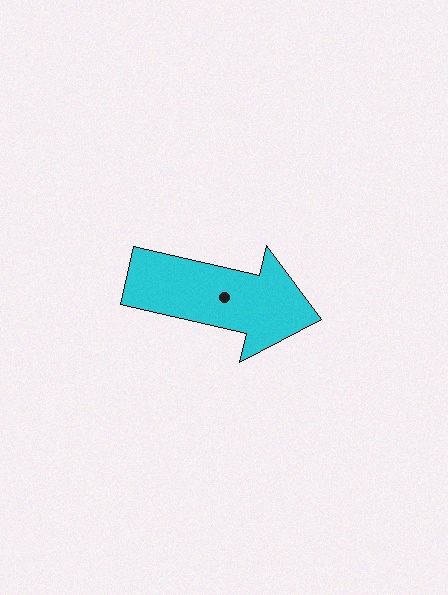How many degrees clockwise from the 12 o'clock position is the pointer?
Approximately 103 degrees.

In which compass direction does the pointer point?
East.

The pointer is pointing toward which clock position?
Roughly 3 o'clock.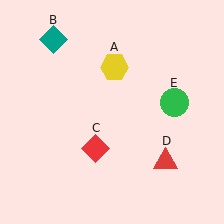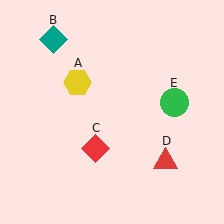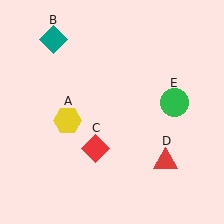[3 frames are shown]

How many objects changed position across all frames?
1 object changed position: yellow hexagon (object A).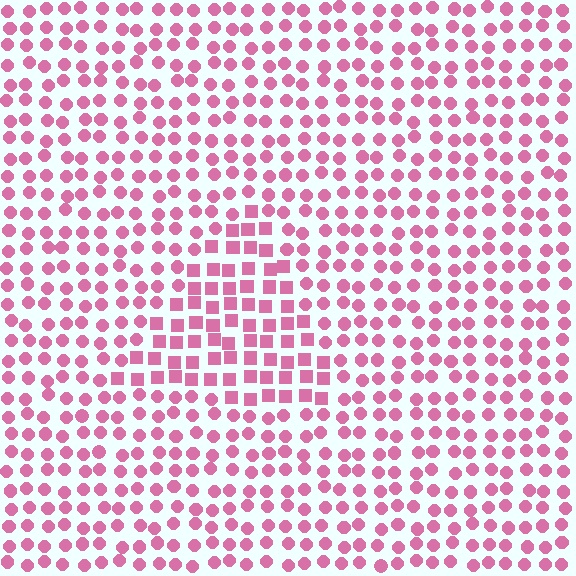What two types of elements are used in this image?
The image uses squares inside the triangle region and circles outside it.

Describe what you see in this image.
The image is filled with small pink elements arranged in a uniform grid. A triangle-shaped region contains squares, while the surrounding area contains circles. The boundary is defined purely by the change in element shape.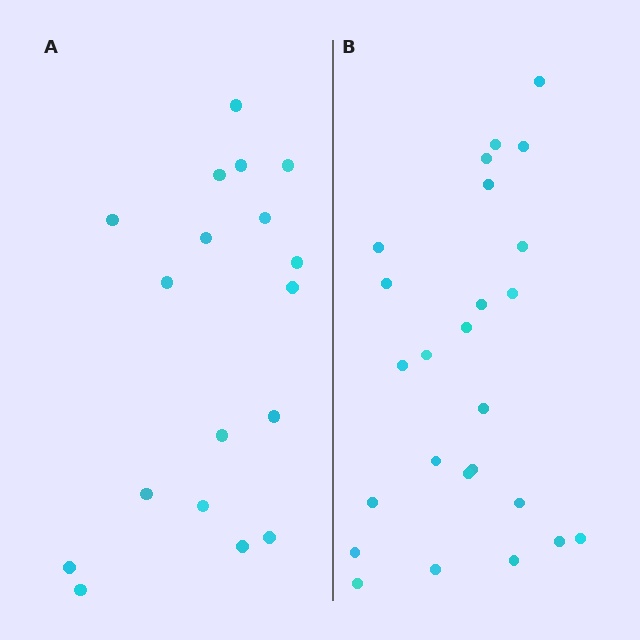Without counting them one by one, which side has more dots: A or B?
Region B (the right region) has more dots.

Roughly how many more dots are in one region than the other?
Region B has roughly 8 or so more dots than region A.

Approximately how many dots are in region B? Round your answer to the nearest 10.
About 20 dots. (The exact count is 25, which rounds to 20.)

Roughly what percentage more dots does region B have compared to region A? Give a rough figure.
About 40% more.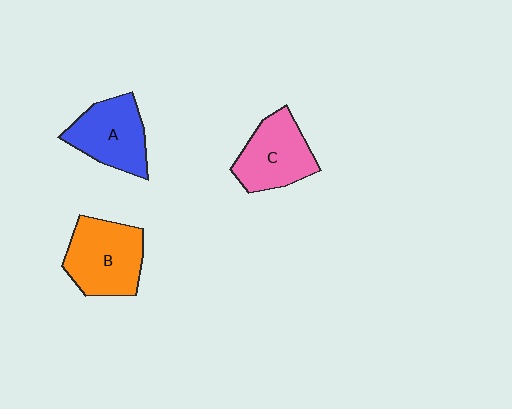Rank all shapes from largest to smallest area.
From largest to smallest: B (orange), C (pink), A (blue).